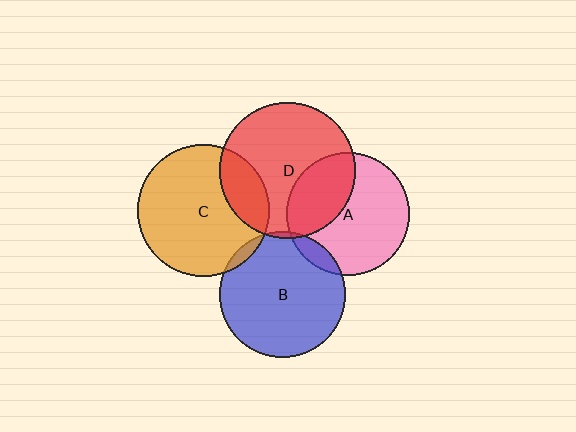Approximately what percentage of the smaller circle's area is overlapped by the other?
Approximately 35%.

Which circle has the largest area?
Circle D (red).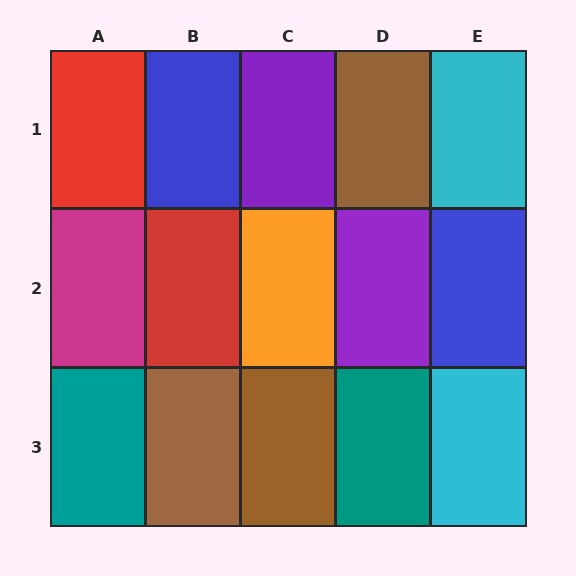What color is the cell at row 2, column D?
Purple.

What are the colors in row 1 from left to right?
Red, blue, purple, brown, cyan.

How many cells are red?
2 cells are red.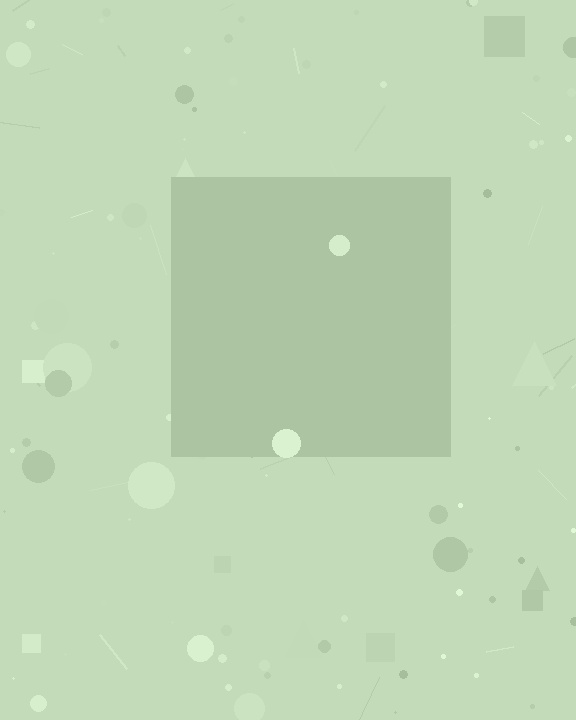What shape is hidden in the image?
A square is hidden in the image.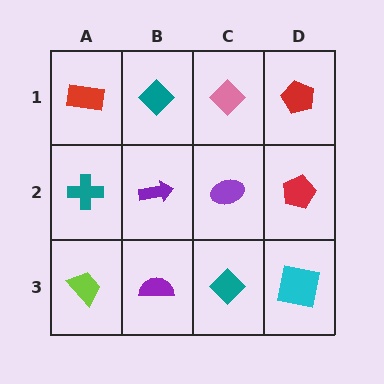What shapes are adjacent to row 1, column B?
A purple arrow (row 2, column B), a red rectangle (row 1, column A), a pink diamond (row 1, column C).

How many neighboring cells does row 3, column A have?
2.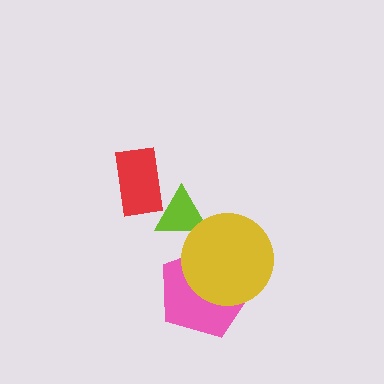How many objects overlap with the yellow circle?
2 objects overlap with the yellow circle.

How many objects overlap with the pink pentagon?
1 object overlaps with the pink pentagon.